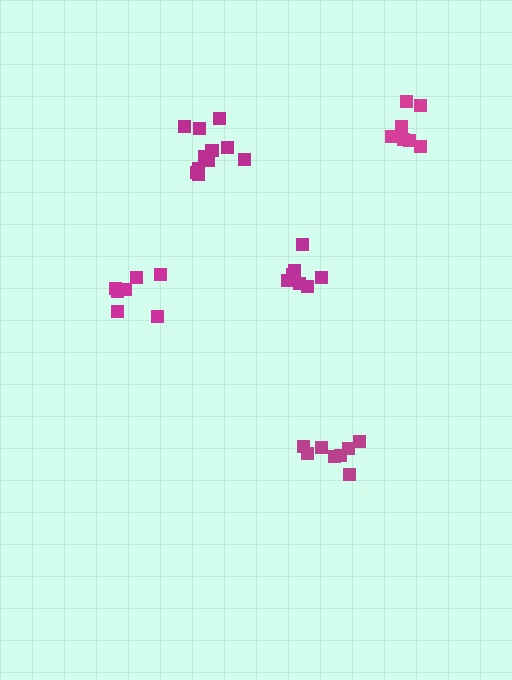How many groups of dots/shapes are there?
There are 5 groups.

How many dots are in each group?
Group 1: 7 dots, Group 2: 7 dots, Group 3: 8 dots, Group 4: 11 dots, Group 5: 7 dots (40 total).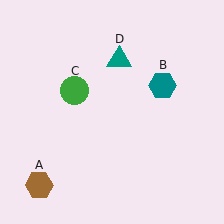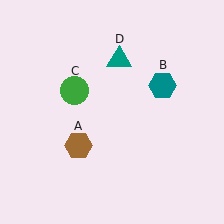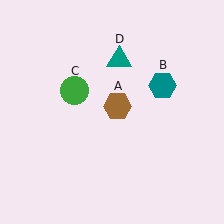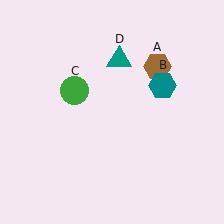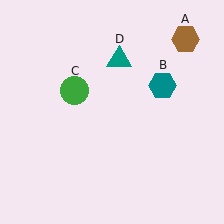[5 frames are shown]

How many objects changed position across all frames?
1 object changed position: brown hexagon (object A).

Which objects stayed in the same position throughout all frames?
Teal hexagon (object B) and green circle (object C) and teal triangle (object D) remained stationary.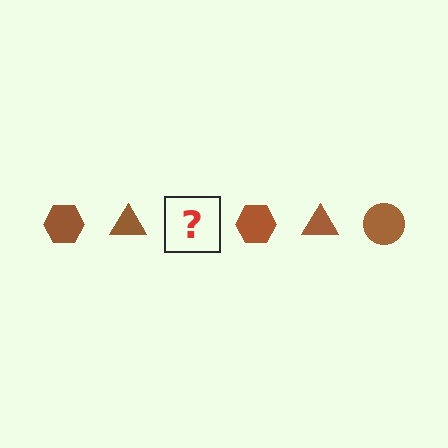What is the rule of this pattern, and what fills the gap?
The rule is that the pattern cycles through hexagon, triangle, circle shapes in brown. The gap should be filled with a brown circle.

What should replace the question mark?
The question mark should be replaced with a brown circle.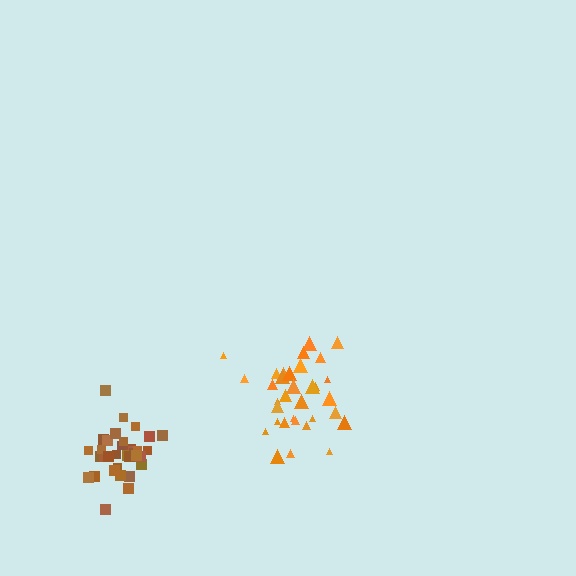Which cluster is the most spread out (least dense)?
Orange.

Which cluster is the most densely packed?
Brown.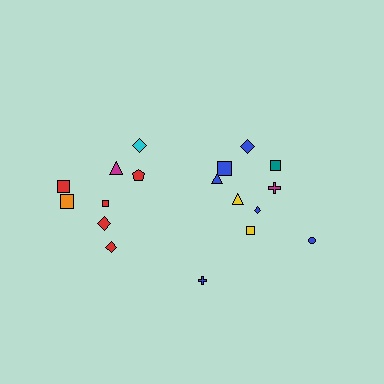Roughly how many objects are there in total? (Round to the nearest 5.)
Roughly 20 objects in total.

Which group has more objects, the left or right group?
The right group.